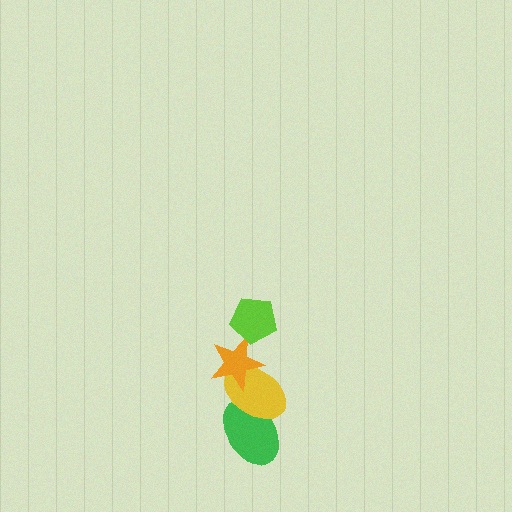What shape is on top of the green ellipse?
The yellow ellipse is on top of the green ellipse.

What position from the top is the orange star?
The orange star is 2nd from the top.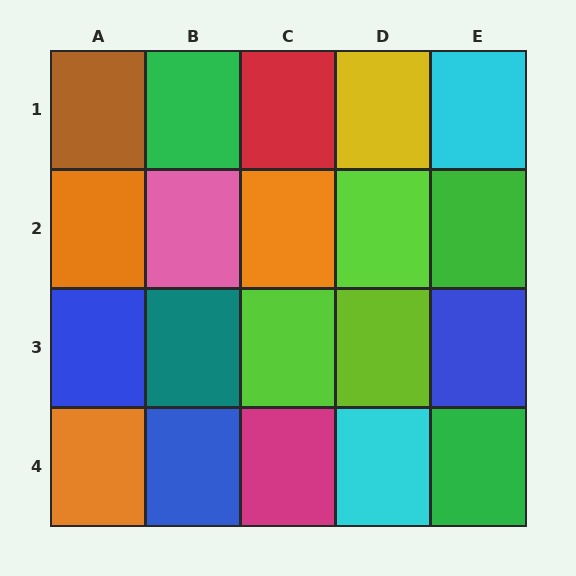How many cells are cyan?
2 cells are cyan.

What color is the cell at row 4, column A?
Orange.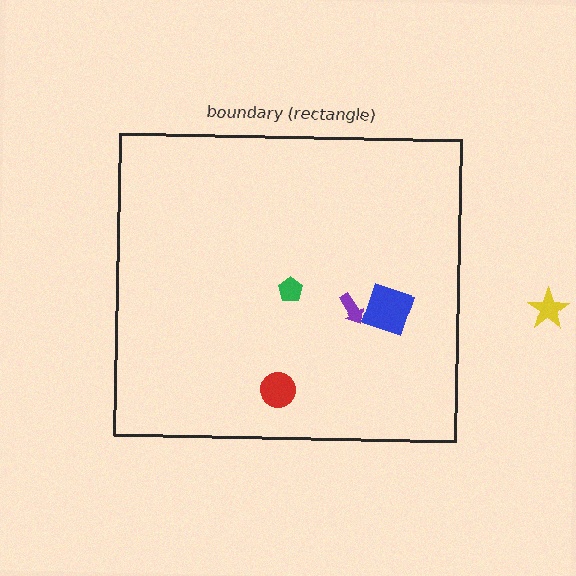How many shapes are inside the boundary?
4 inside, 1 outside.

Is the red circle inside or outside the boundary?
Inside.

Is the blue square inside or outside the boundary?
Inside.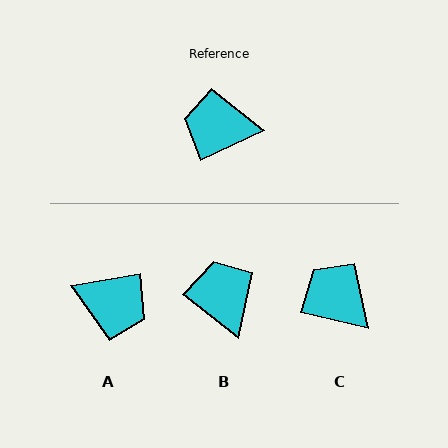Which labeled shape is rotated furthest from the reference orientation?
A, about 165 degrees away.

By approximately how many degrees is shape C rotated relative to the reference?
Approximately 38 degrees clockwise.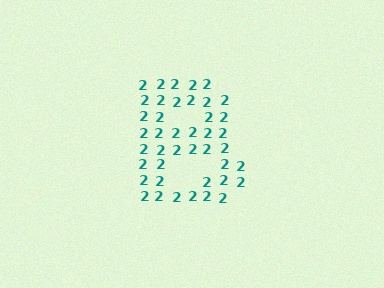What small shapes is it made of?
It is made of small digit 2's.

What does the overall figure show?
The overall figure shows the letter B.